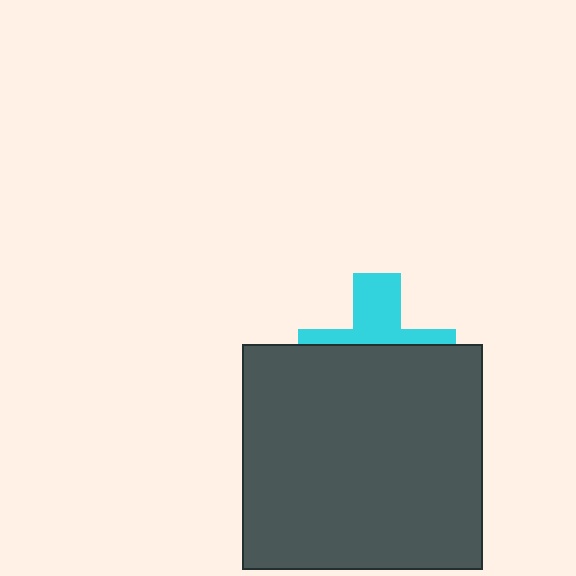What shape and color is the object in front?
The object in front is a dark gray rectangle.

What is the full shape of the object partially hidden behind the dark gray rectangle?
The partially hidden object is a cyan cross.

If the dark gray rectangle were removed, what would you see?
You would see the complete cyan cross.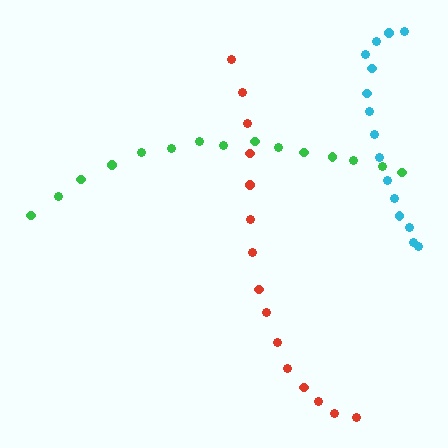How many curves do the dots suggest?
There are 3 distinct paths.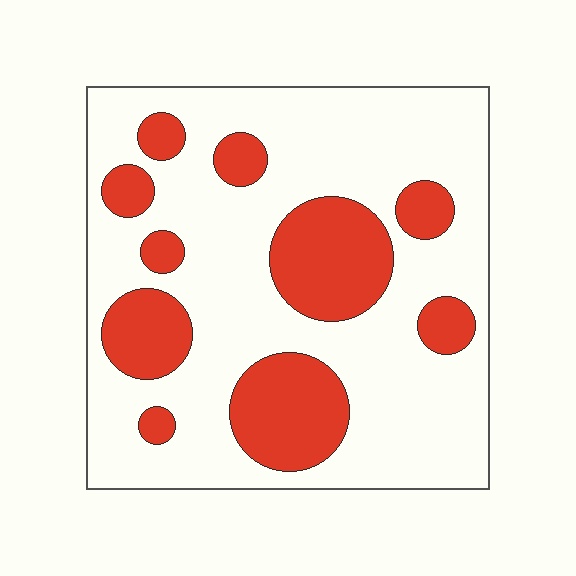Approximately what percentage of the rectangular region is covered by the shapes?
Approximately 30%.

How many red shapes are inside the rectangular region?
10.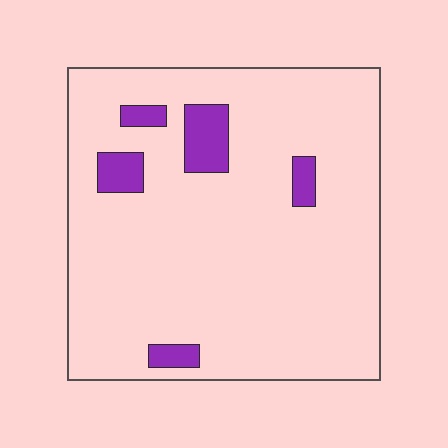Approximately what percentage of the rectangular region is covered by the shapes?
Approximately 10%.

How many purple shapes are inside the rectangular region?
5.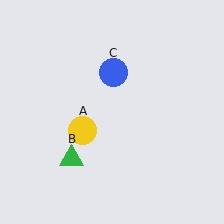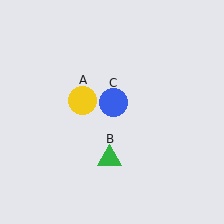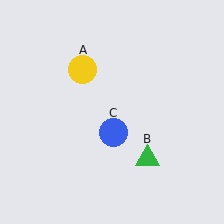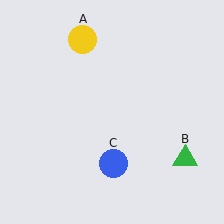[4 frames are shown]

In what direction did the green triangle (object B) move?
The green triangle (object B) moved right.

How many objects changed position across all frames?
3 objects changed position: yellow circle (object A), green triangle (object B), blue circle (object C).